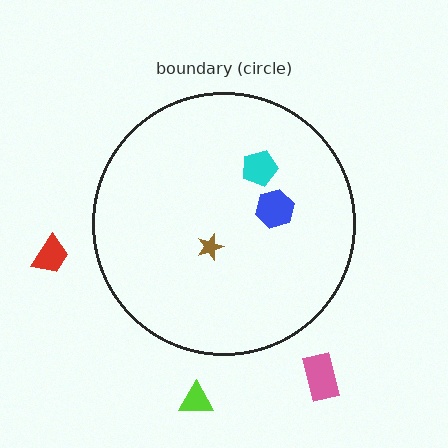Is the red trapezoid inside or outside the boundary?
Outside.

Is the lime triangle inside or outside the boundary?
Outside.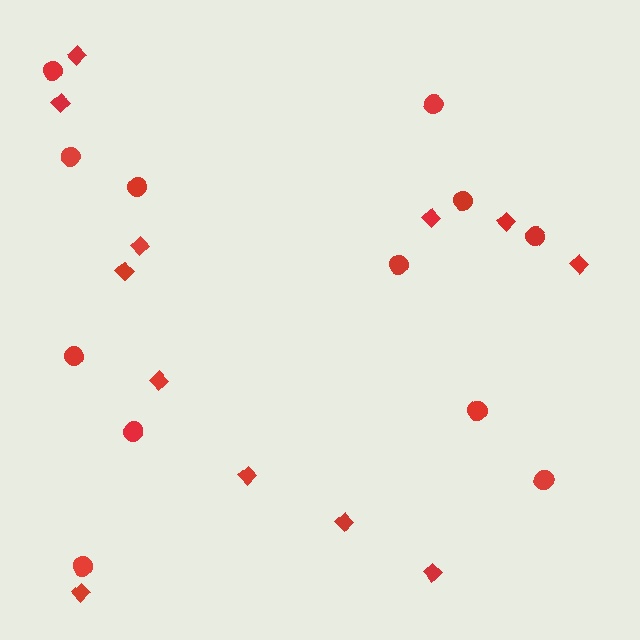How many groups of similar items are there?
There are 2 groups: one group of diamonds (12) and one group of circles (12).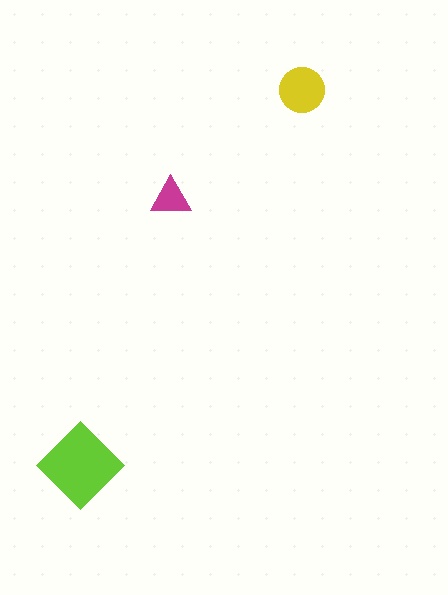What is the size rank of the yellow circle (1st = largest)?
2nd.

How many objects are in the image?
There are 3 objects in the image.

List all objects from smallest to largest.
The magenta triangle, the yellow circle, the lime diamond.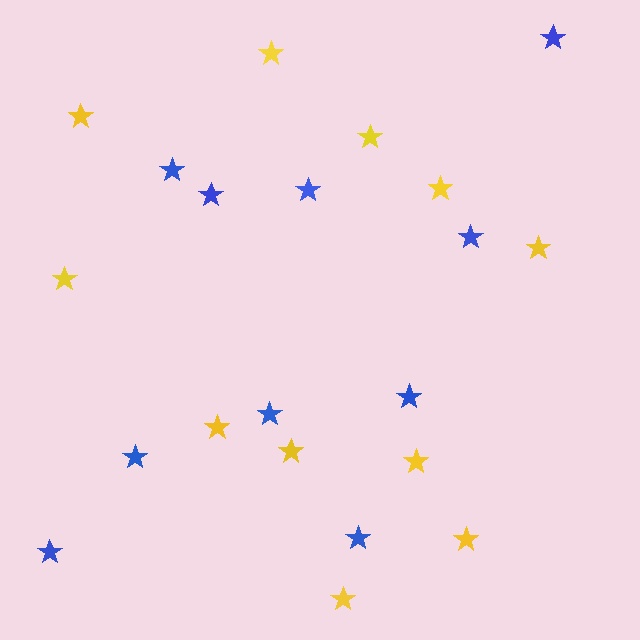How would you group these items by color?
There are 2 groups: one group of yellow stars (11) and one group of blue stars (10).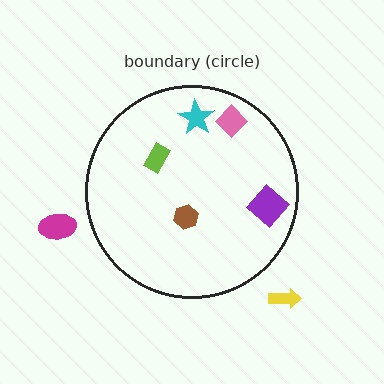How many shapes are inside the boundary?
5 inside, 2 outside.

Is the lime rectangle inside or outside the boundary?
Inside.